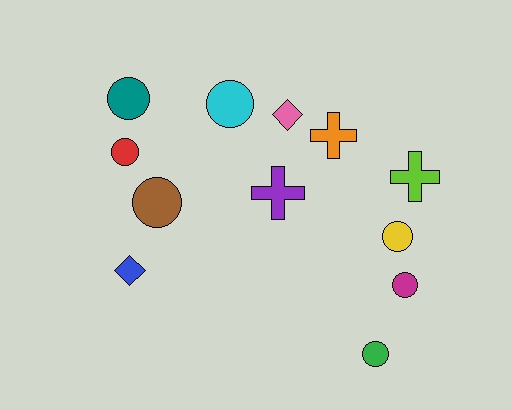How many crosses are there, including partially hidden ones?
There are 3 crosses.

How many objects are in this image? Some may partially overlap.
There are 12 objects.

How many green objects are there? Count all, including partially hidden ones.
There is 1 green object.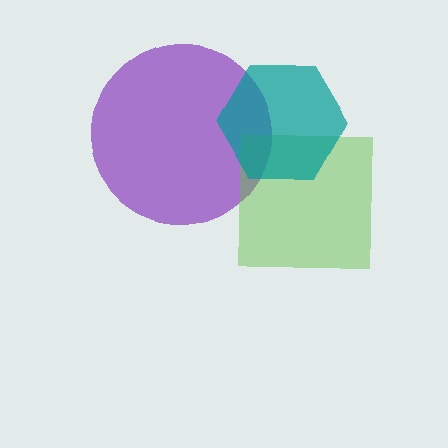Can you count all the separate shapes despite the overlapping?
Yes, there are 3 separate shapes.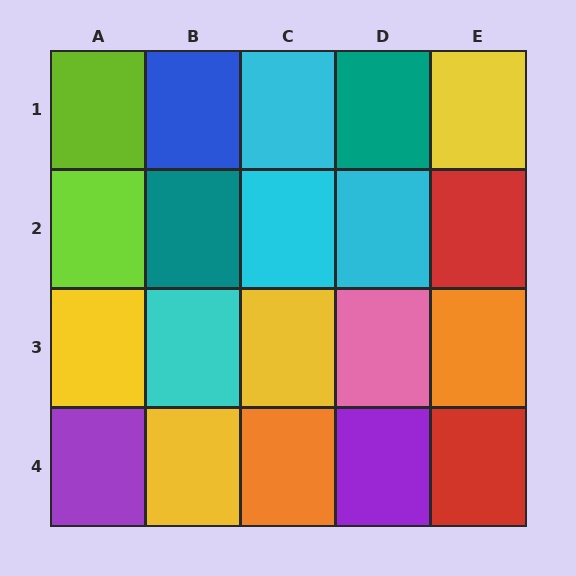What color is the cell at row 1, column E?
Yellow.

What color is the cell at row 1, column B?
Blue.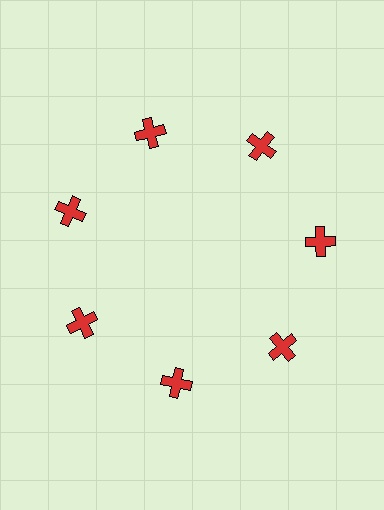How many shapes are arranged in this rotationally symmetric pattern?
There are 7 shapes, arranged in 7 groups of 1.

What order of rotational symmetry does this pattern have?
This pattern has 7-fold rotational symmetry.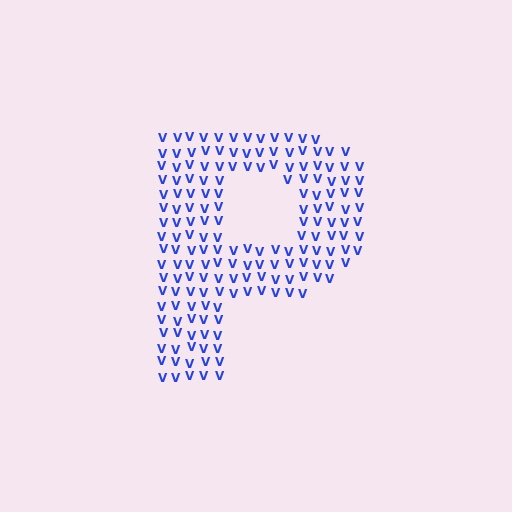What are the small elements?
The small elements are letter V's.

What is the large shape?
The large shape is the letter P.